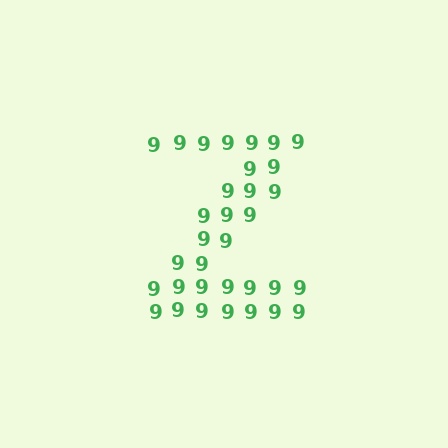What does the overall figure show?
The overall figure shows the letter Z.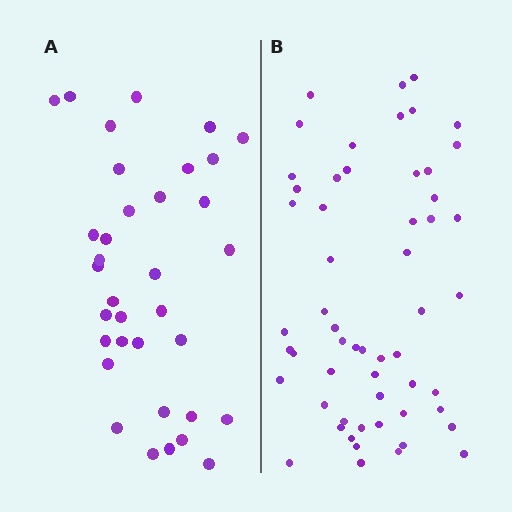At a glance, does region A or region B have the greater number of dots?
Region B (the right region) has more dots.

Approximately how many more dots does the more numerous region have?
Region B has approximately 20 more dots than region A.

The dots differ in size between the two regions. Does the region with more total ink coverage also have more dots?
No. Region A has more total ink coverage because its dots are larger, but region B actually contains more individual dots. Total area can be misleading — the number of items is what matters here.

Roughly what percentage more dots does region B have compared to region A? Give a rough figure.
About 60% more.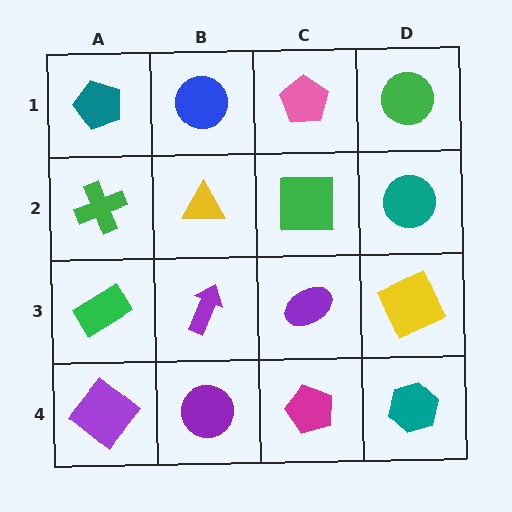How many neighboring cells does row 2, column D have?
3.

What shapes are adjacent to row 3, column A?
A green cross (row 2, column A), a purple diamond (row 4, column A), a purple arrow (row 3, column B).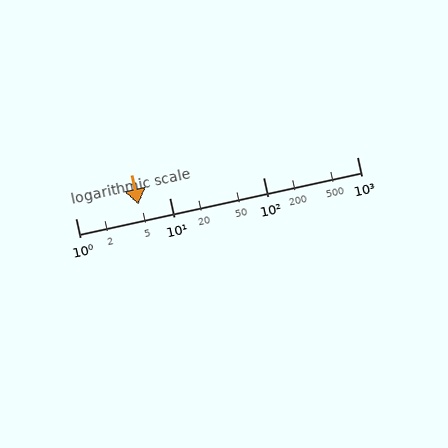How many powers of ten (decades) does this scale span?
The scale spans 3 decades, from 1 to 1000.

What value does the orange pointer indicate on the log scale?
The pointer indicates approximately 4.7.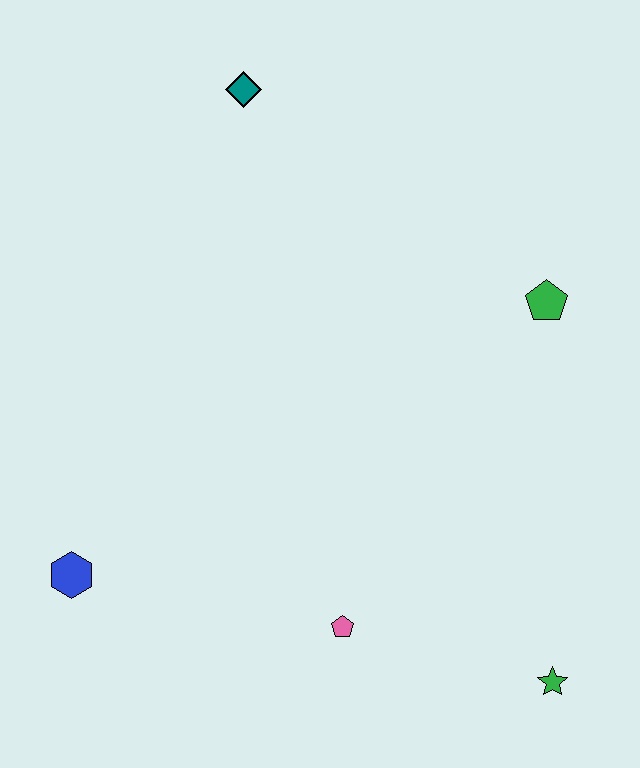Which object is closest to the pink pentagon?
The green star is closest to the pink pentagon.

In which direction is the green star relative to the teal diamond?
The green star is below the teal diamond.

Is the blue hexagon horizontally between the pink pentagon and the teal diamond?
No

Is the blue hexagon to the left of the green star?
Yes